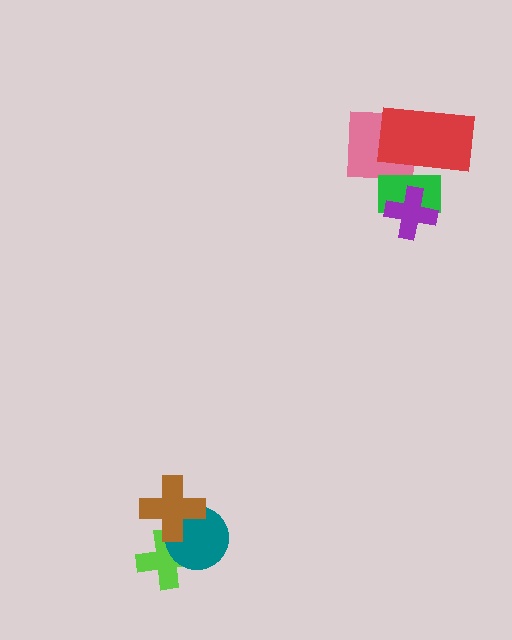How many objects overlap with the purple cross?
1 object overlaps with the purple cross.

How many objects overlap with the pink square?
2 objects overlap with the pink square.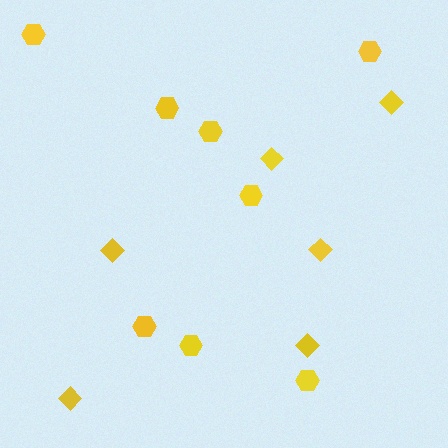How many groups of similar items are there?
There are 2 groups: one group of diamonds (6) and one group of hexagons (8).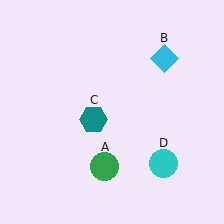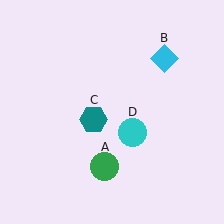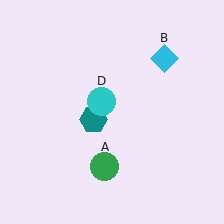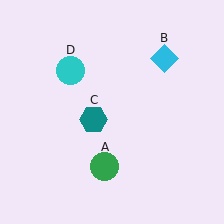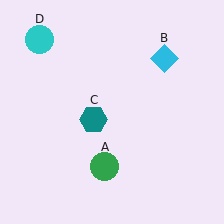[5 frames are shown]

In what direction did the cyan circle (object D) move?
The cyan circle (object D) moved up and to the left.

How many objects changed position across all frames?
1 object changed position: cyan circle (object D).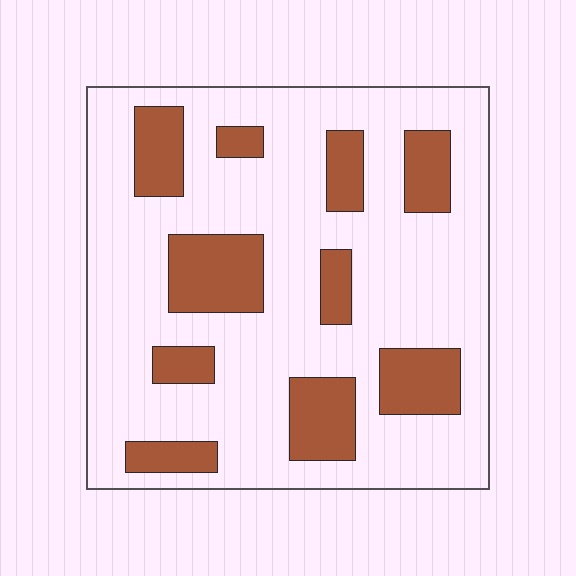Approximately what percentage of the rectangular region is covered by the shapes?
Approximately 25%.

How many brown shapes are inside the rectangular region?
10.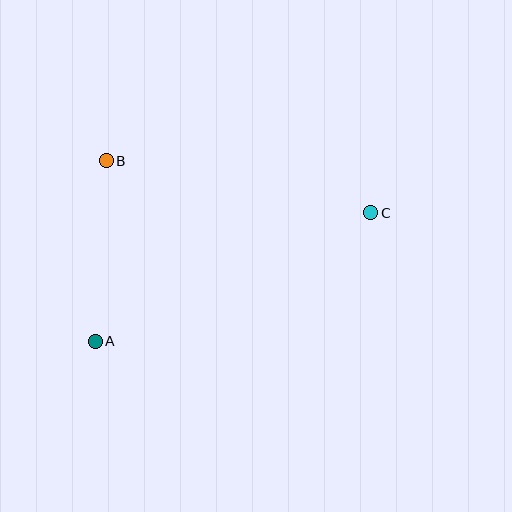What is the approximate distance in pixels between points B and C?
The distance between B and C is approximately 269 pixels.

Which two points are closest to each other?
Points A and B are closest to each other.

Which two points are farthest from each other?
Points A and C are farthest from each other.